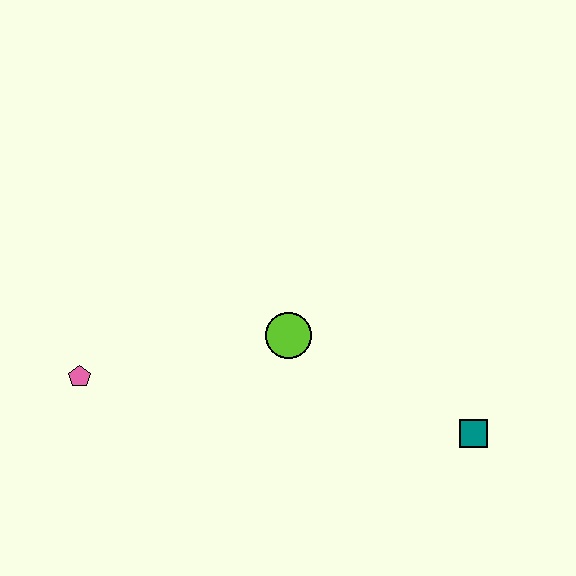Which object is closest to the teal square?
The lime circle is closest to the teal square.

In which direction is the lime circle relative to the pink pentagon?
The lime circle is to the right of the pink pentagon.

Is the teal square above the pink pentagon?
No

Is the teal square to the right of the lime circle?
Yes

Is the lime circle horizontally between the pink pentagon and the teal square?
Yes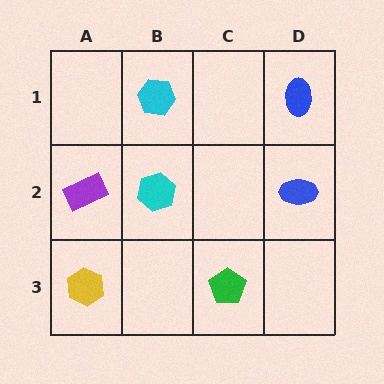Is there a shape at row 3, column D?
No, that cell is empty.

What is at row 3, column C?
A green pentagon.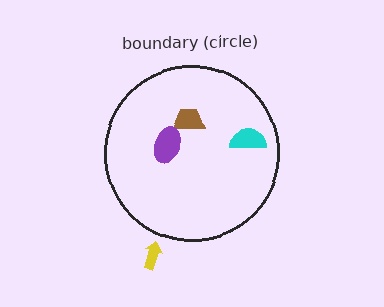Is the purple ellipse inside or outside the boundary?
Inside.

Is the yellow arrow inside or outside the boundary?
Outside.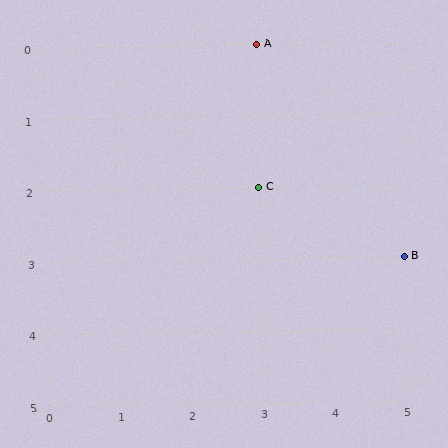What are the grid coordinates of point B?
Point B is at grid coordinates (5, 3).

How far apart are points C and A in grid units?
Points C and A are 2 rows apart.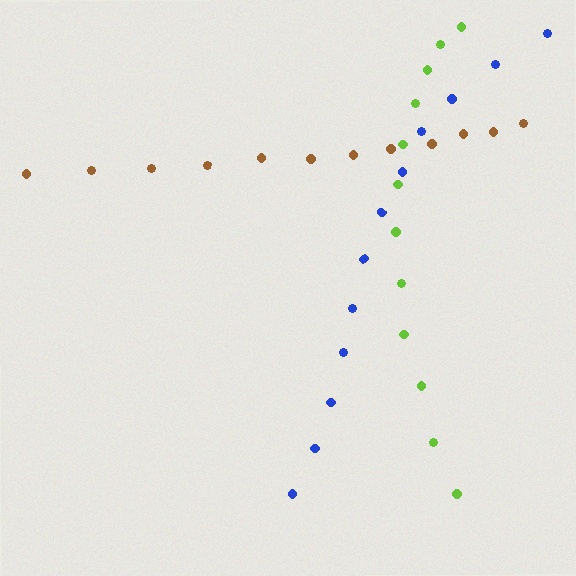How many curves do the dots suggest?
There are 3 distinct paths.